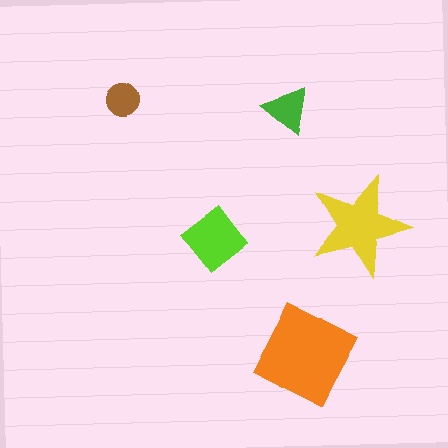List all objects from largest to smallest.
The orange square, the yellow star, the lime diamond, the green triangle, the brown circle.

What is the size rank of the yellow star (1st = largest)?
2nd.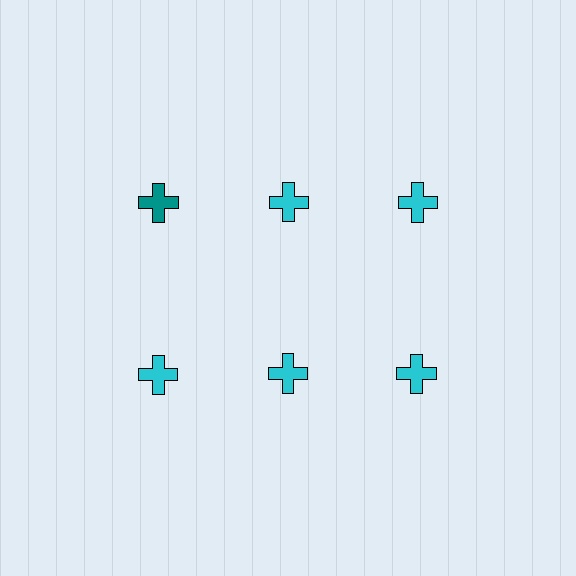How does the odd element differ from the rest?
It has a different color: teal instead of cyan.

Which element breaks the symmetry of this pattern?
The teal cross in the top row, leftmost column breaks the symmetry. All other shapes are cyan crosses.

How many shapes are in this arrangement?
There are 6 shapes arranged in a grid pattern.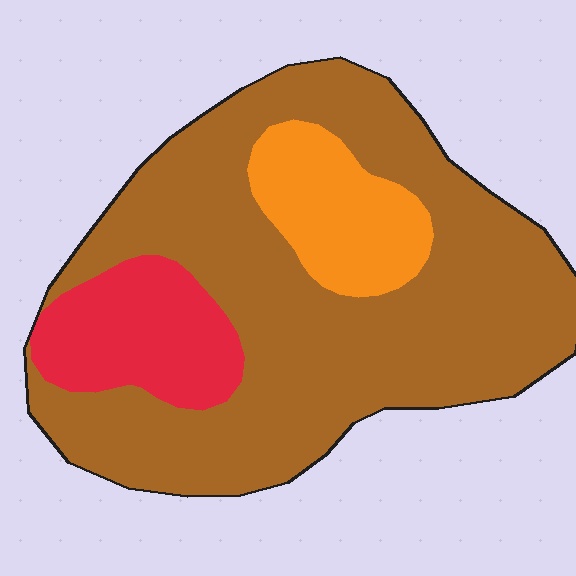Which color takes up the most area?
Brown, at roughly 70%.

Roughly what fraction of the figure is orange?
Orange takes up less than a quarter of the figure.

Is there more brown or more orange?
Brown.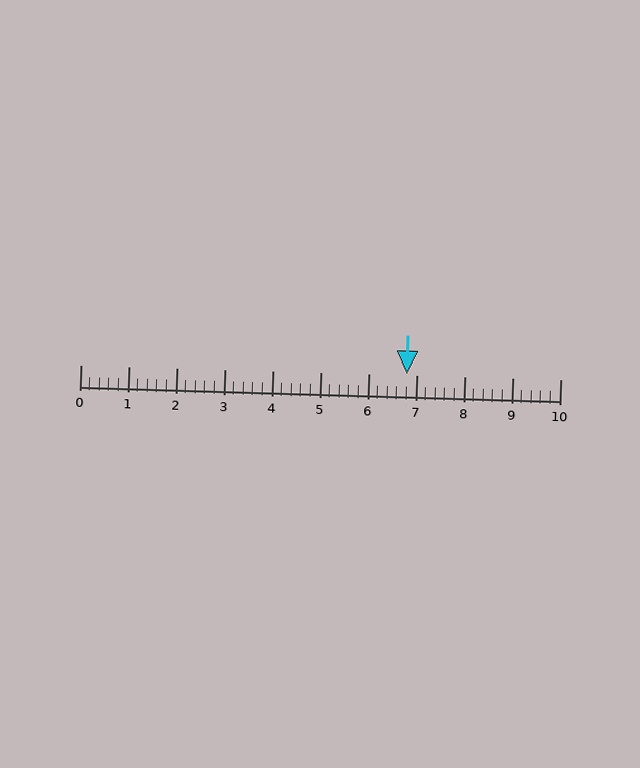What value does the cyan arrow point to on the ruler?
The cyan arrow points to approximately 6.8.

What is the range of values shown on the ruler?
The ruler shows values from 0 to 10.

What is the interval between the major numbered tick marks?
The major tick marks are spaced 1 units apart.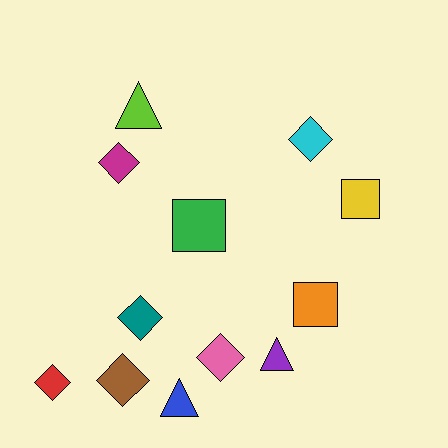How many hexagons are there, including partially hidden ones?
There are no hexagons.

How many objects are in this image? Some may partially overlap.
There are 12 objects.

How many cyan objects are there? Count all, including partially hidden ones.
There is 1 cyan object.